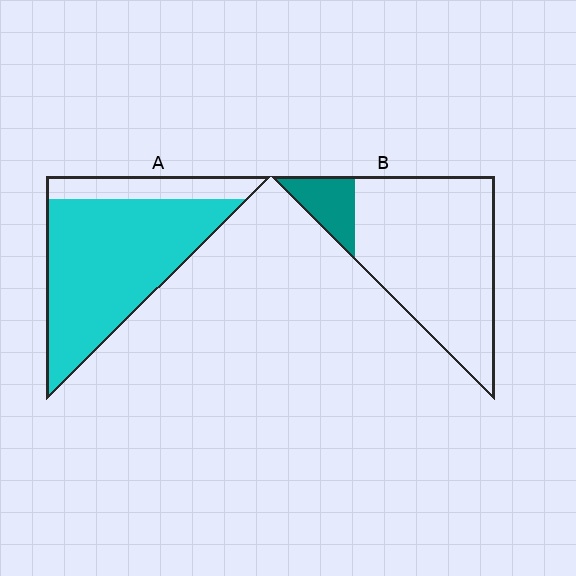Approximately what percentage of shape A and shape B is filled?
A is approximately 80% and B is approximately 15%.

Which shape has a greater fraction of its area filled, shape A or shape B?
Shape A.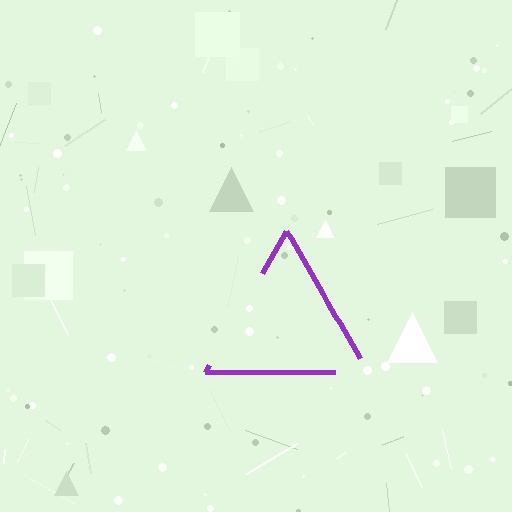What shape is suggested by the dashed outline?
The dashed outline suggests a triangle.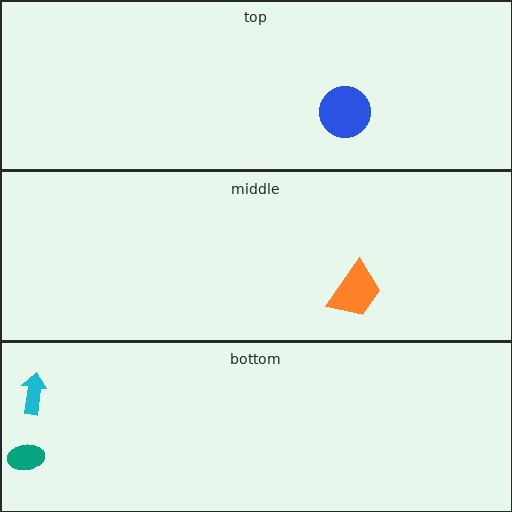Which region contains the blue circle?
The top region.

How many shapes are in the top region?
1.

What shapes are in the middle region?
The orange trapezoid.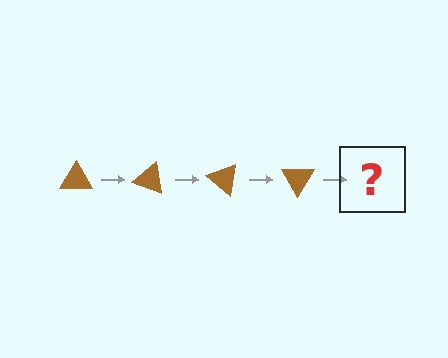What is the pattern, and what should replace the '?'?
The pattern is that the triangle rotates 20 degrees each step. The '?' should be a brown triangle rotated 80 degrees.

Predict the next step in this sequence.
The next step is a brown triangle rotated 80 degrees.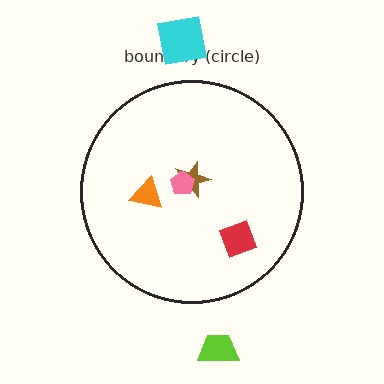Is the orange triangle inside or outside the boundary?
Inside.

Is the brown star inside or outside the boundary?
Inside.